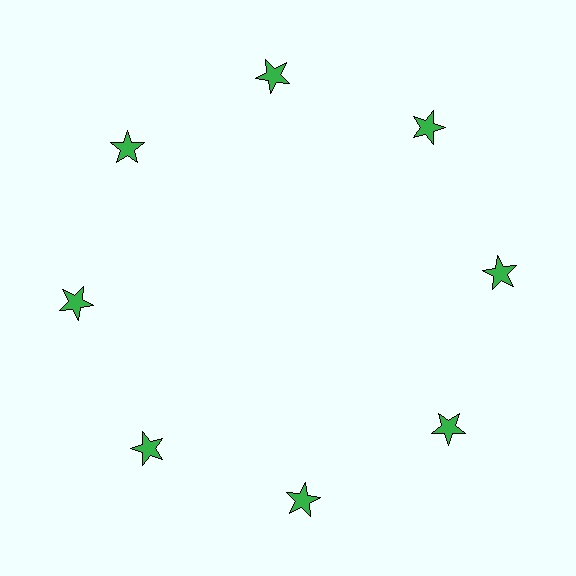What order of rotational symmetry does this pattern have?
This pattern has 8-fold rotational symmetry.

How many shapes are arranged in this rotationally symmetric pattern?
There are 8 shapes, arranged in 8 groups of 1.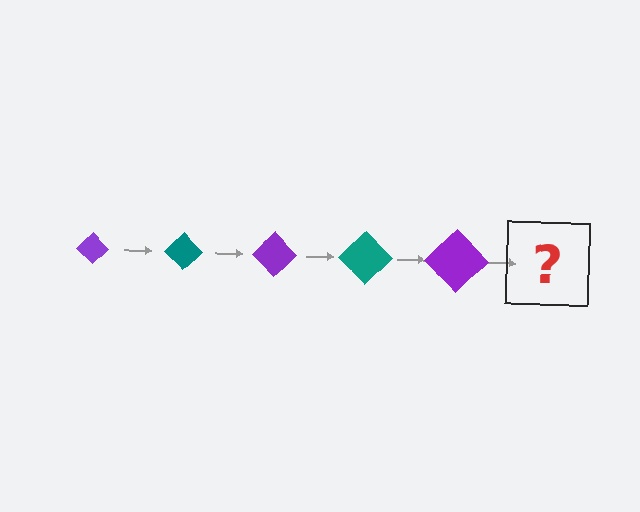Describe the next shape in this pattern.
It should be a teal diamond, larger than the previous one.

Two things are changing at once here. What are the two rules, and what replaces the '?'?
The two rules are that the diamond grows larger each step and the color cycles through purple and teal. The '?' should be a teal diamond, larger than the previous one.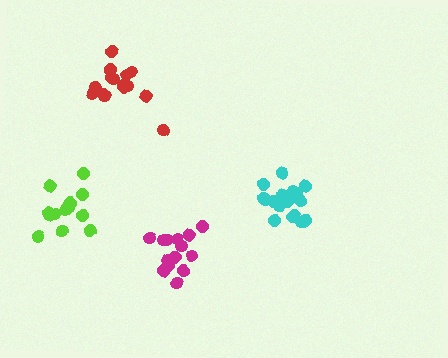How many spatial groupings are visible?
There are 4 spatial groupings.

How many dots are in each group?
Group 1: 15 dots, Group 2: 15 dots, Group 3: 17 dots, Group 4: 14 dots (61 total).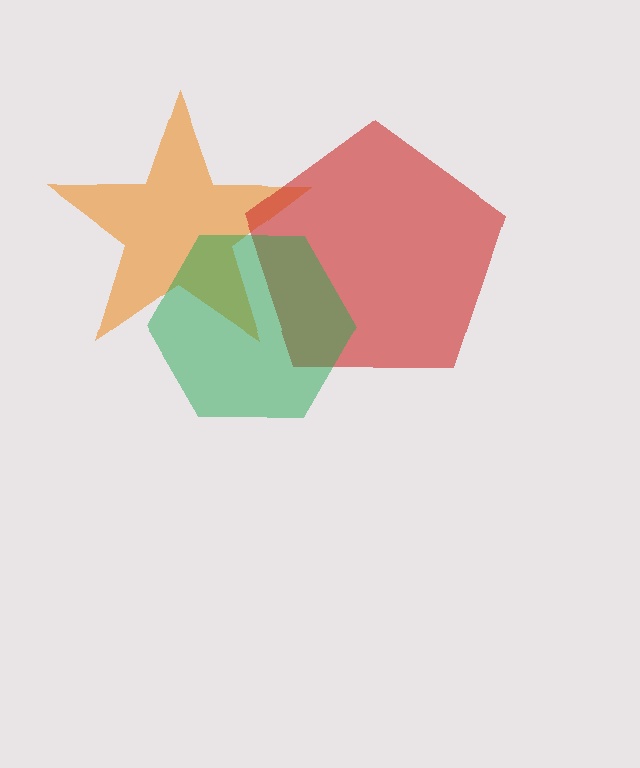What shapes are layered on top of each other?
The layered shapes are: an orange star, a red pentagon, a green hexagon.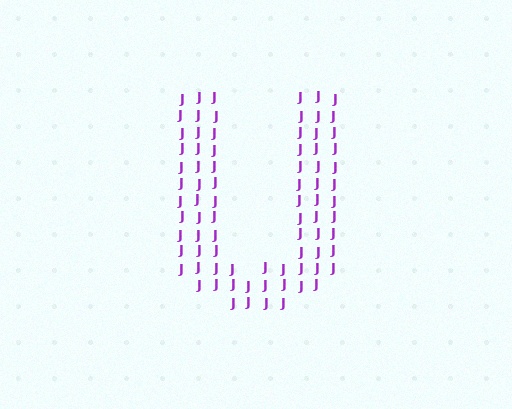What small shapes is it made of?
It is made of small letter J's.